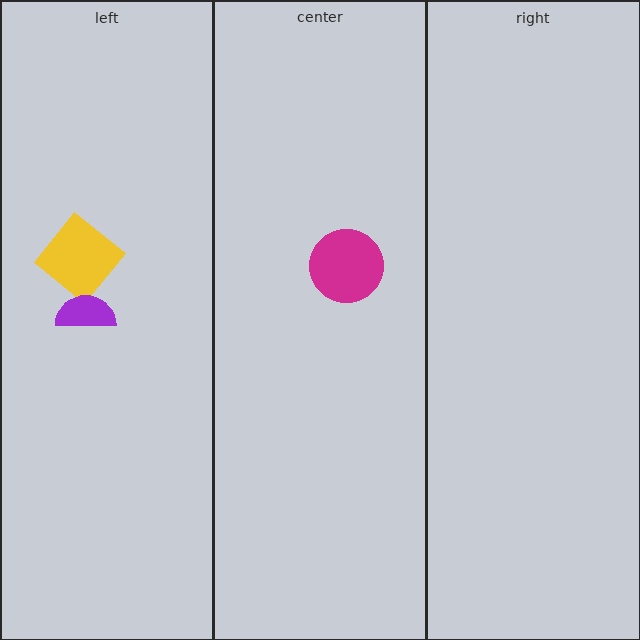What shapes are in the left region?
The yellow diamond, the purple semicircle.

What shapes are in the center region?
The magenta circle.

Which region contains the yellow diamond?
The left region.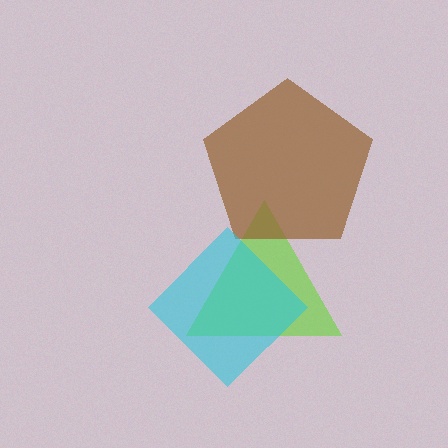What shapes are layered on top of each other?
The layered shapes are: a lime triangle, a brown pentagon, a cyan diamond.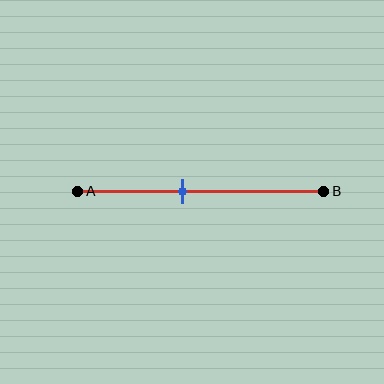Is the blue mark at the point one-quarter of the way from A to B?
No, the mark is at about 45% from A, not at the 25% one-quarter point.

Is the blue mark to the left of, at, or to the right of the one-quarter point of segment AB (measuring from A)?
The blue mark is to the right of the one-quarter point of segment AB.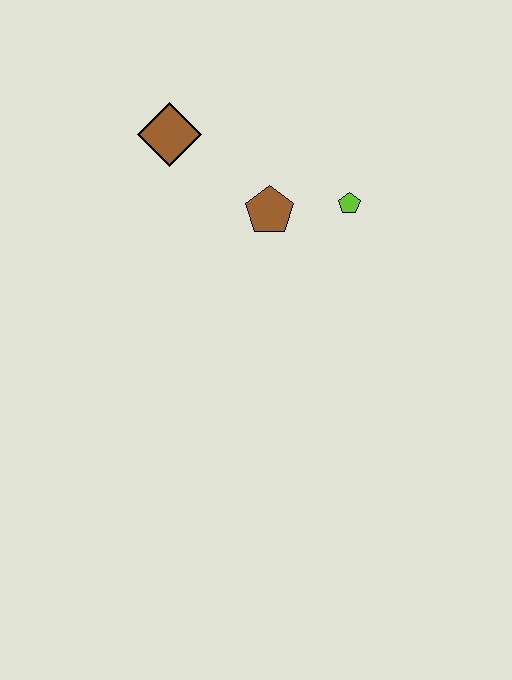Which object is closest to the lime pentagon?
The brown pentagon is closest to the lime pentagon.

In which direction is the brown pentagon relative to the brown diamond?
The brown pentagon is to the right of the brown diamond.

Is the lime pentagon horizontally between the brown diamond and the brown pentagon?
No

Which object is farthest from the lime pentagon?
The brown diamond is farthest from the lime pentagon.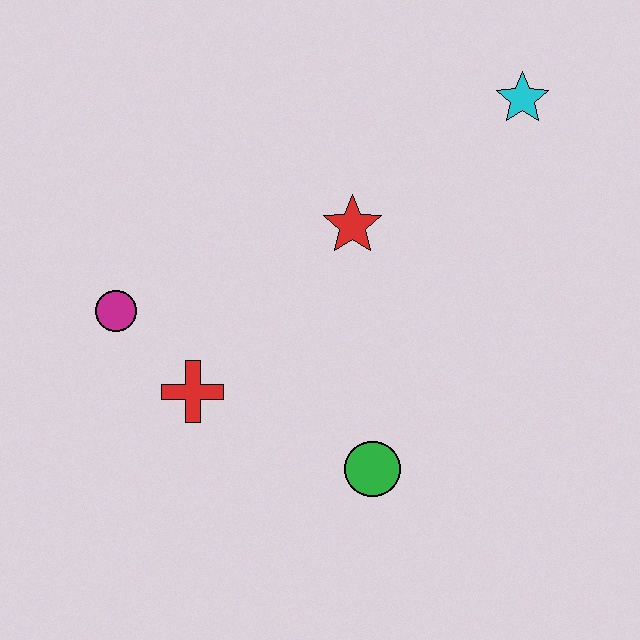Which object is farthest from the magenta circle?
The cyan star is farthest from the magenta circle.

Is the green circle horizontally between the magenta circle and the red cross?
No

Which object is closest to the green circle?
The red cross is closest to the green circle.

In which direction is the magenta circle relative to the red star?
The magenta circle is to the left of the red star.